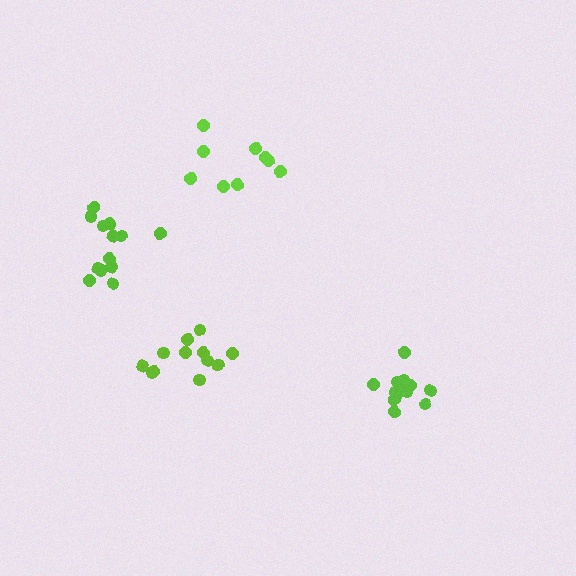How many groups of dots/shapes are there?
There are 4 groups.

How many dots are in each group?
Group 1: 13 dots, Group 2: 12 dots, Group 3: 9 dots, Group 4: 13 dots (47 total).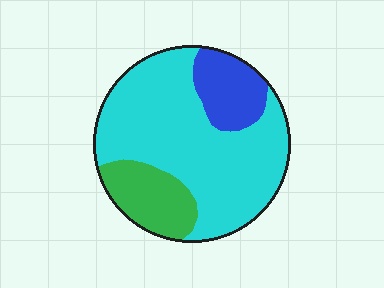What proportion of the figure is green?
Green covers 17% of the figure.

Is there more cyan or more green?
Cyan.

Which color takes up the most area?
Cyan, at roughly 65%.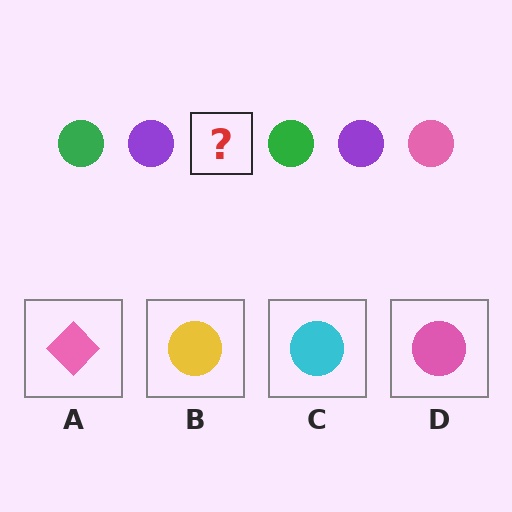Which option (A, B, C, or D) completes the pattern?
D.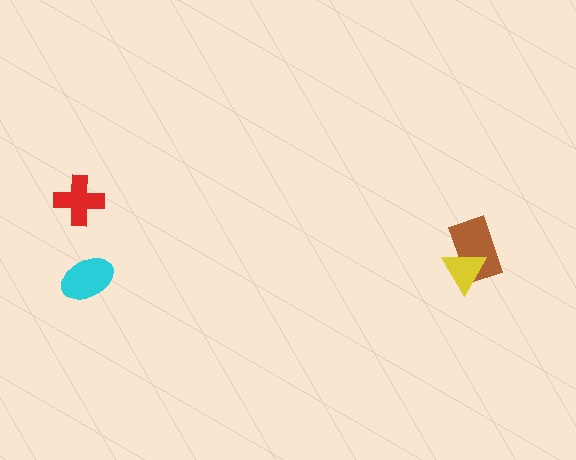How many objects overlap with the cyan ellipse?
0 objects overlap with the cyan ellipse.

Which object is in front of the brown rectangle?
The yellow triangle is in front of the brown rectangle.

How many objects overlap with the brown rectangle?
1 object overlaps with the brown rectangle.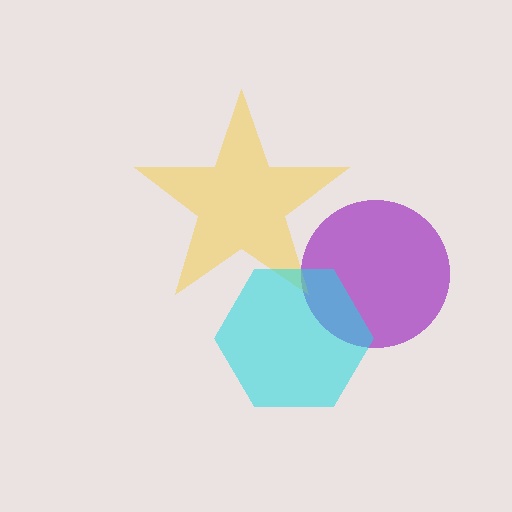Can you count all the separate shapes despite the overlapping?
Yes, there are 3 separate shapes.